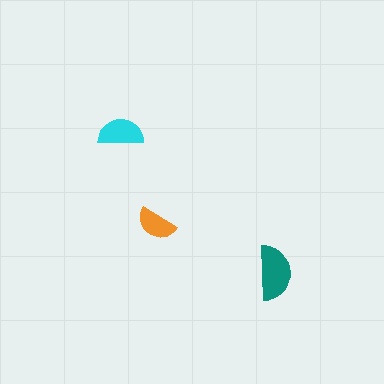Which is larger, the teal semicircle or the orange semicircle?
The teal one.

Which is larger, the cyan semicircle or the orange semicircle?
The cyan one.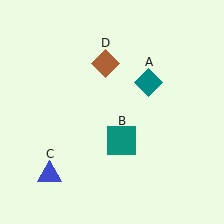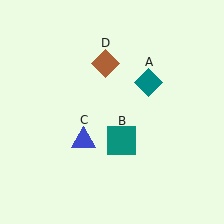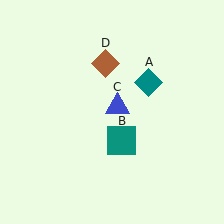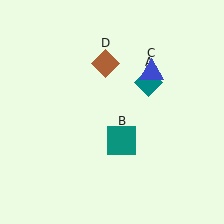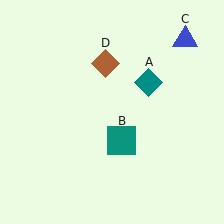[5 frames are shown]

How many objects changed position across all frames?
1 object changed position: blue triangle (object C).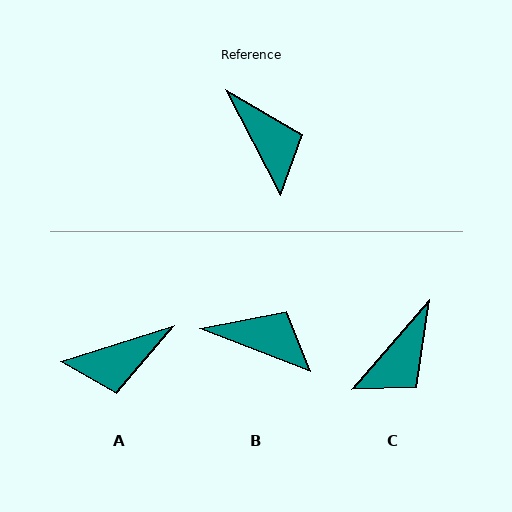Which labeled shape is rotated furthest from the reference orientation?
A, about 100 degrees away.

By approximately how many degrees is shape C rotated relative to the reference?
Approximately 68 degrees clockwise.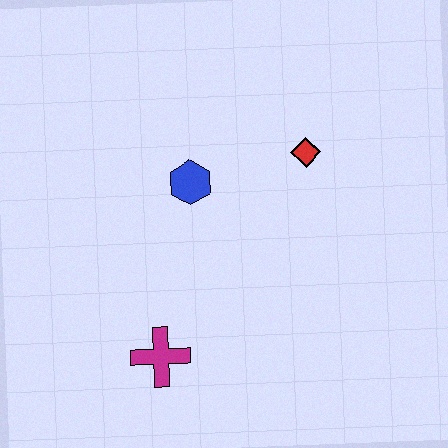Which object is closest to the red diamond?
The blue hexagon is closest to the red diamond.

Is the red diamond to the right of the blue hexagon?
Yes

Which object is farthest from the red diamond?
The magenta cross is farthest from the red diamond.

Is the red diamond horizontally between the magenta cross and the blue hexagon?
No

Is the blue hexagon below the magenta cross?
No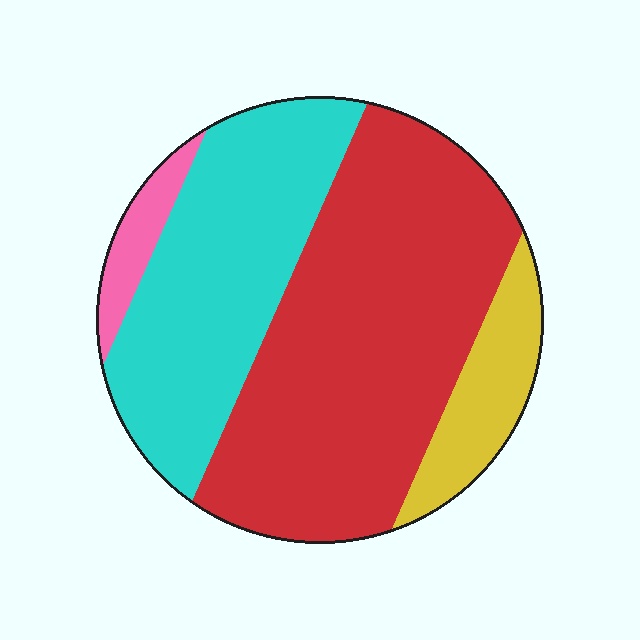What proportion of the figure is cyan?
Cyan covers 33% of the figure.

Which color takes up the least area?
Pink, at roughly 5%.